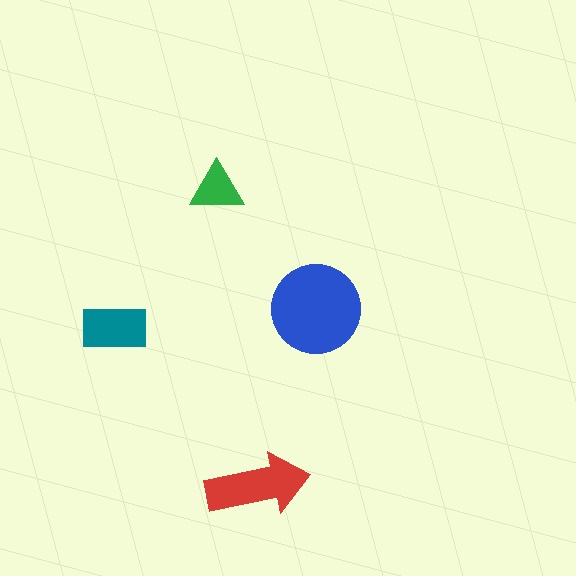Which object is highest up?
The green triangle is topmost.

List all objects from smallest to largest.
The green triangle, the teal rectangle, the red arrow, the blue circle.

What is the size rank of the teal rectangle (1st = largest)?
3rd.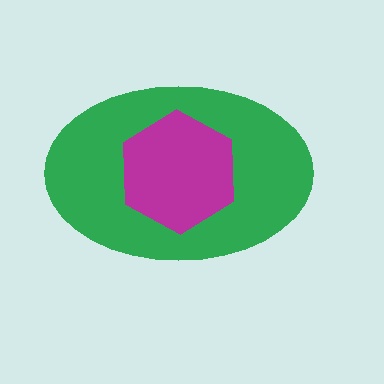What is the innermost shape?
The magenta hexagon.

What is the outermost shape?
The green ellipse.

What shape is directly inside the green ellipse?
The magenta hexagon.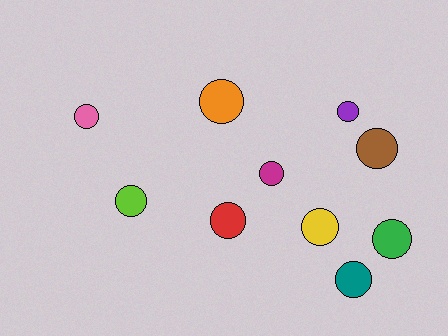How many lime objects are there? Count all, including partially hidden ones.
There is 1 lime object.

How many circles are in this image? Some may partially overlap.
There are 10 circles.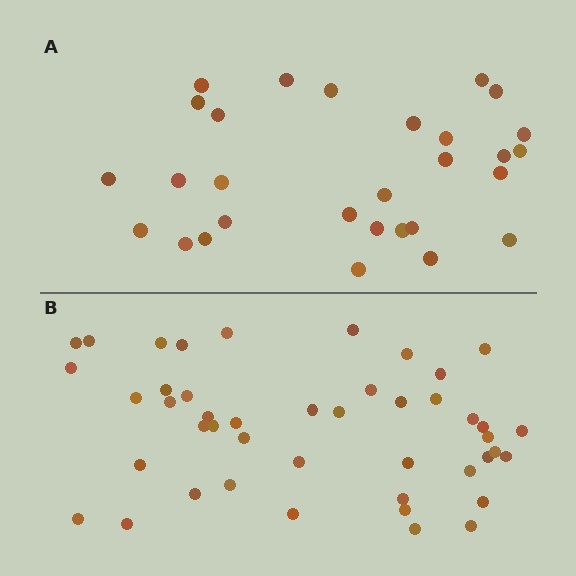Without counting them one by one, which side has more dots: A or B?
Region B (the bottom region) has more dots.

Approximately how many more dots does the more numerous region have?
Region B has approximately 15 more dots than region A.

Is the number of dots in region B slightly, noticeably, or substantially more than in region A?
Region B has substantially more. The ratio is roughly 1.6 to 1.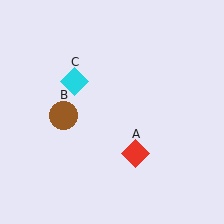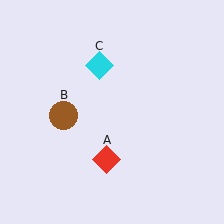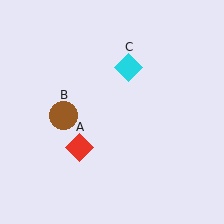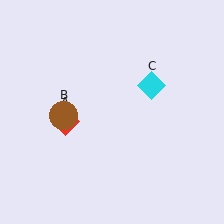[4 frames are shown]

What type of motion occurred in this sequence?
The red diamond (object A), cyan diamond (object C) rotated clockwise around the center of the scene.